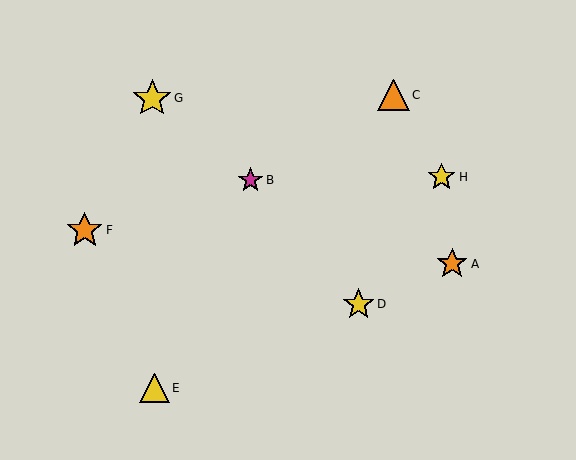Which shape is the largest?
The yellow star (labeled G) is the largest.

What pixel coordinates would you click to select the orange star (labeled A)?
Click at (452, 264) to select the orange star A.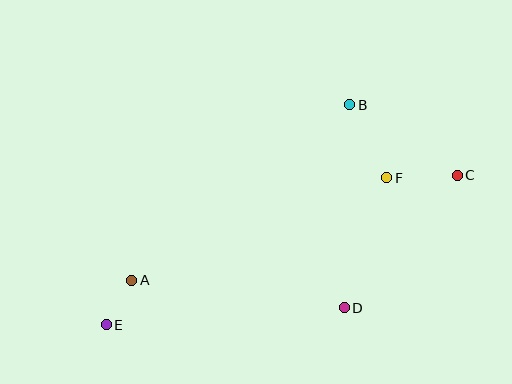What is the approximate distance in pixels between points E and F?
The distance between E and F is approximately 316 pixels.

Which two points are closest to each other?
Points A and E are closest to each other.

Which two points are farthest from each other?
Points C and E are farthest from each other.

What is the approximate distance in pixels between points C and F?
The distance between C and F is approximately 71 pixels.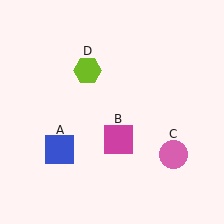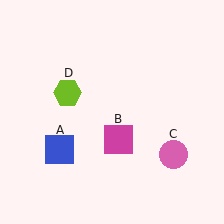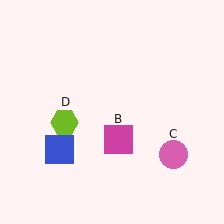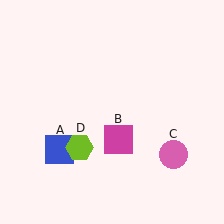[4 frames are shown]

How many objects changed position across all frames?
1 object changed position: lime hexagon (object D).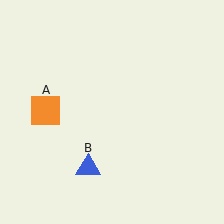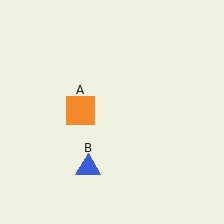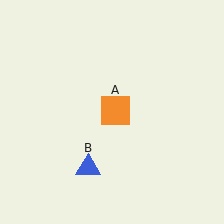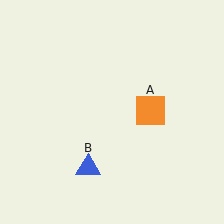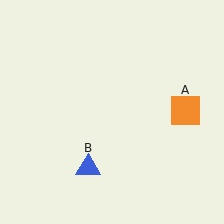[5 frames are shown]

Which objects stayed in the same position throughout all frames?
Blue triangle (object B) remained stationary.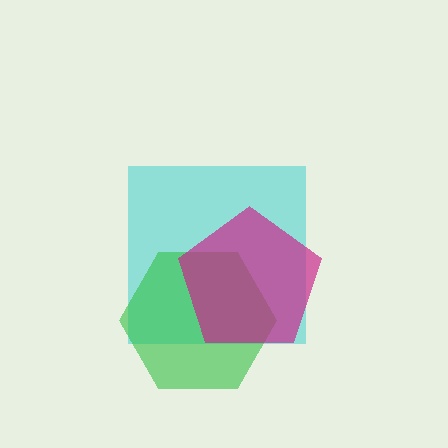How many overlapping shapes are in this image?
There are 3 overlapping shapes in the image.